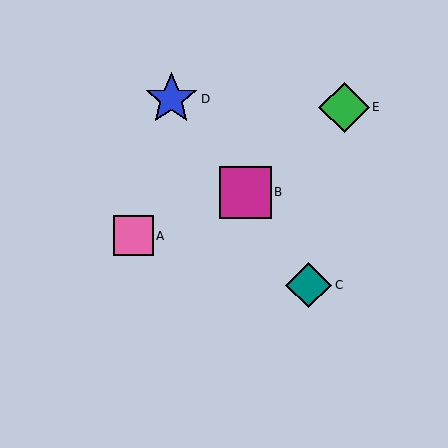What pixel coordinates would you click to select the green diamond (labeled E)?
Click at (344, 107) to select the green diamond E.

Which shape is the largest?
The blue star (labeled D) is the largest.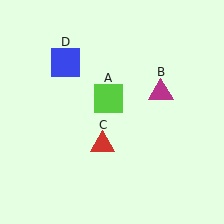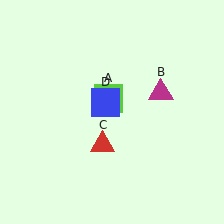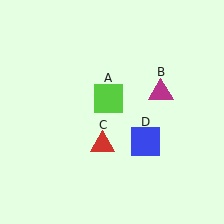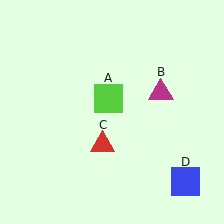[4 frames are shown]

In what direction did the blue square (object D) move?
The blue square (object D) moved down and to the right.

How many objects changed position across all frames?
1 object changed position: blue square (object D).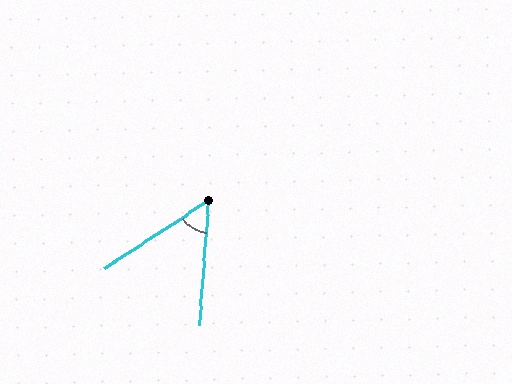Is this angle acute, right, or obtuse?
It is acute.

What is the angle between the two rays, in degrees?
Approximately 52 degrees.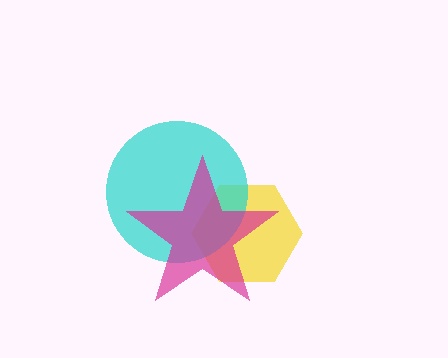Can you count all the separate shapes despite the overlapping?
Yes, there are 3 separate shapes.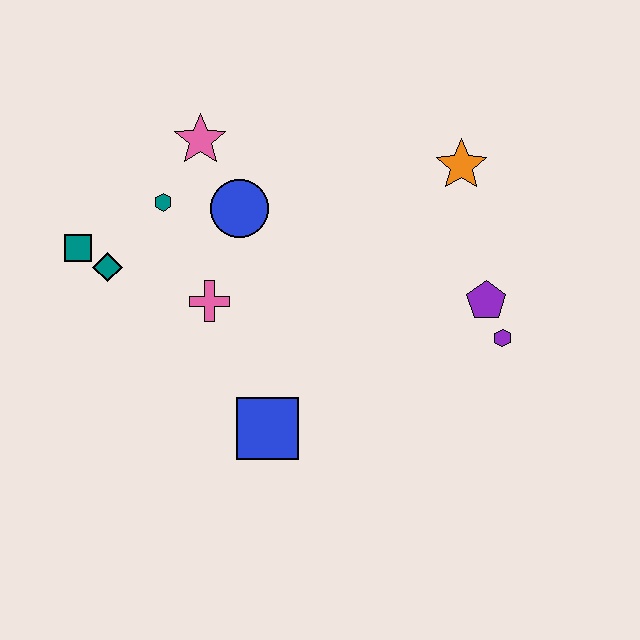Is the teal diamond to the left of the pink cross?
Yes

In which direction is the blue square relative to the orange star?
The blue square is below the orange star.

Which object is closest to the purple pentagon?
The purple hexagon is closest to the purple pentagon.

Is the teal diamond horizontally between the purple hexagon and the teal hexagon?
No